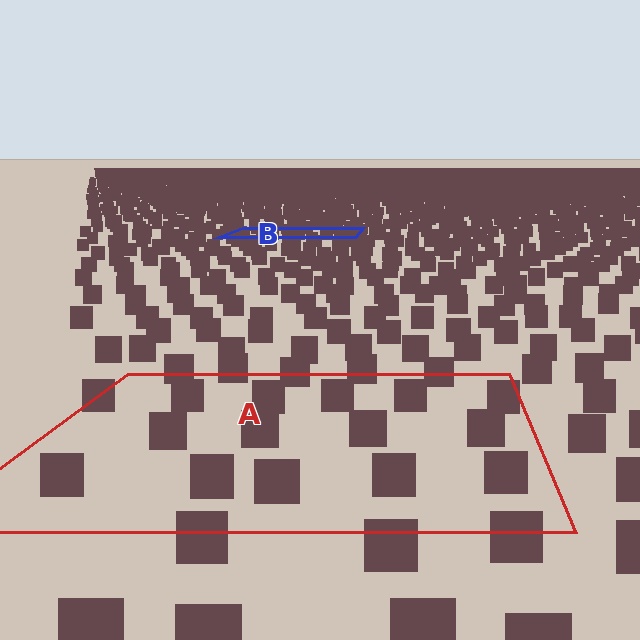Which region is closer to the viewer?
Region A is closer. The texture elements there are larger and more spread out.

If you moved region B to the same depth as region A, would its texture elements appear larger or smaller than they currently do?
They would appear larger. At a closer depth, the same texture elements are projected at a bigger on-screen size.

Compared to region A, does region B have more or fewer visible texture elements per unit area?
Region B has more texture elements per unit area — they are packed more densely because it is farther away.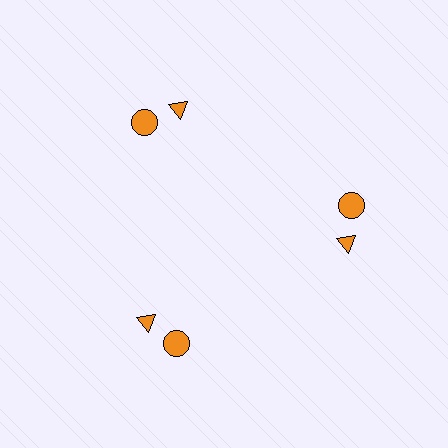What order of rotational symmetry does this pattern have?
This pattern has 3-fold rotational symmetry.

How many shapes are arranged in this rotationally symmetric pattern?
There are 6 shapes, arranged in 3 groups of 2.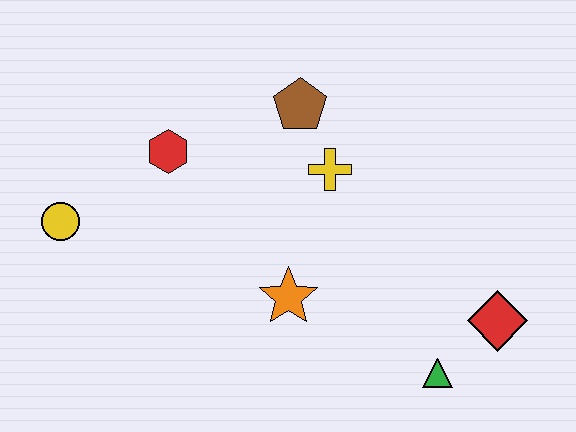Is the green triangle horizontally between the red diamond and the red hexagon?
Yes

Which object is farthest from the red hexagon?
The red diamond is farthest from the red hexagon.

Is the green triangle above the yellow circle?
No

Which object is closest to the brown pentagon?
The yellow cross is closest to the brown pentagon.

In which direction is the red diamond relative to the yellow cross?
The red diamond is to the right of the yellow cross.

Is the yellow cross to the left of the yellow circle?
No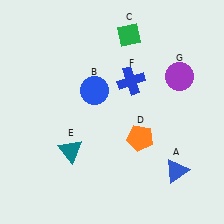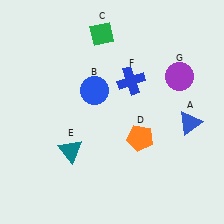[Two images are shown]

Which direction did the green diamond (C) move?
The green diamond (C) moved left.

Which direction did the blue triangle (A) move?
The blue triangle (A) moved up.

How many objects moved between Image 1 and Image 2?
2 objects moved between the two images.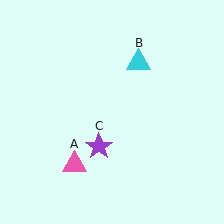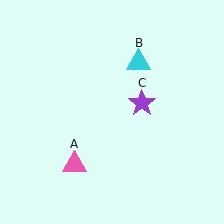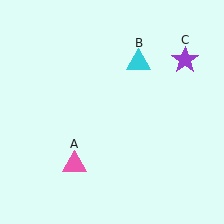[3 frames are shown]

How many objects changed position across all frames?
1 object changed position: purple star (object C).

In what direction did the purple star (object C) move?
The purple star (object C) moved up and to the right.